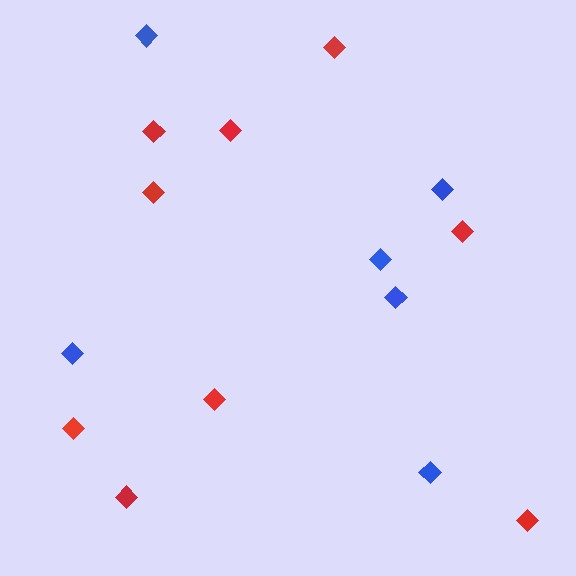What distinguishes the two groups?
There are 2 groups: one group of red diamonds (9) and one group of blue diamonds (6).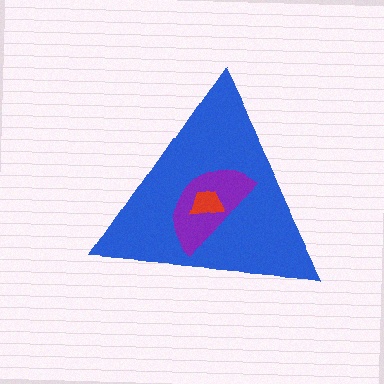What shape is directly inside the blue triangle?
The purple semicircle.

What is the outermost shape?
The blue triangle.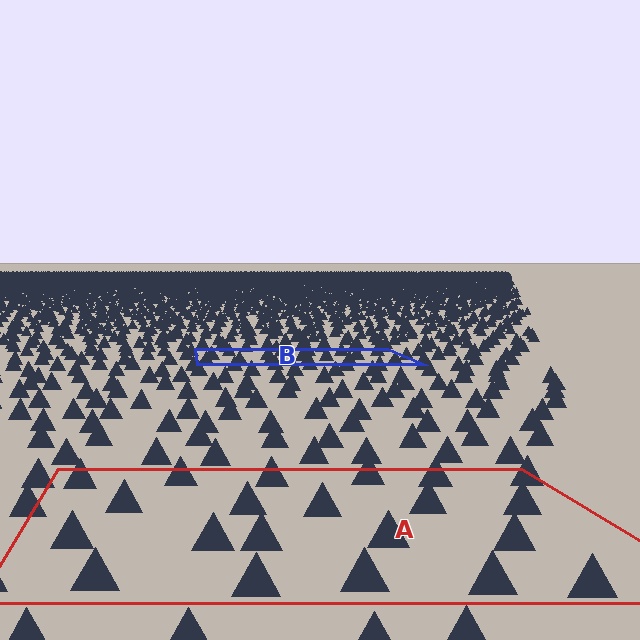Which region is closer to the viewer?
Region A is closer. The texture elements there are larger and more spread out.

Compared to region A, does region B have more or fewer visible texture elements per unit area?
Region B has more texture elements per unit area — they are packed more densely because it is farther away.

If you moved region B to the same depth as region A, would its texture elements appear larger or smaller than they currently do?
They would appear larger. At a closer depth, the same texture elements are projected at a bigger on-screen size.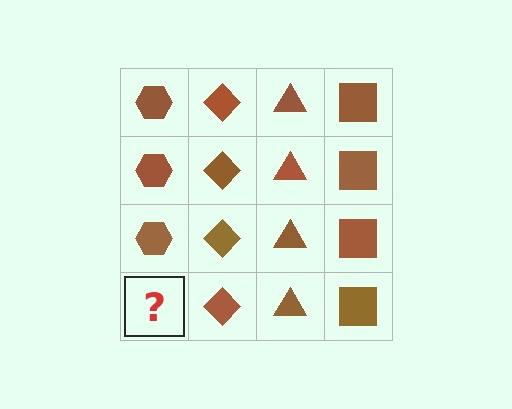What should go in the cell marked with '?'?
The missing cell should contain a brown hexagon.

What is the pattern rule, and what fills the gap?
The rule is that each column has a consistent shape. The gap should be filled with a brown hexagon.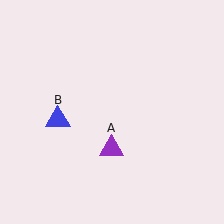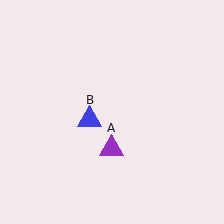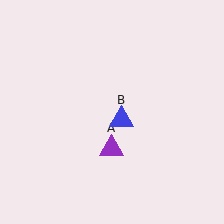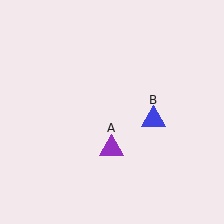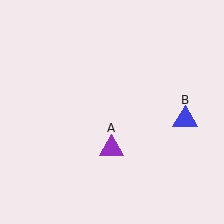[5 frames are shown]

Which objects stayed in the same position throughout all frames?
Purple triangle (object A) remained stationary.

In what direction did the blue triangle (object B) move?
The blue triangle (object B) moved right.